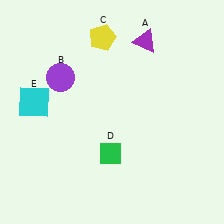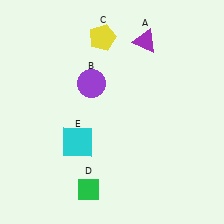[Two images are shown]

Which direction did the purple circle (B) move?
The purple circle (B) moved right.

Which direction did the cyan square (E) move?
The cyan square (E) moved right.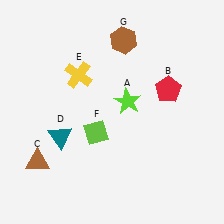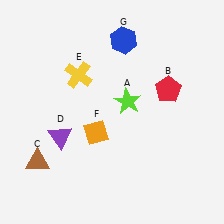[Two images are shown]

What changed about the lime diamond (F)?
In Image 1, F is lime. In Image 2, it changed to orange.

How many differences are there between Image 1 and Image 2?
There are 3 differences between the two images.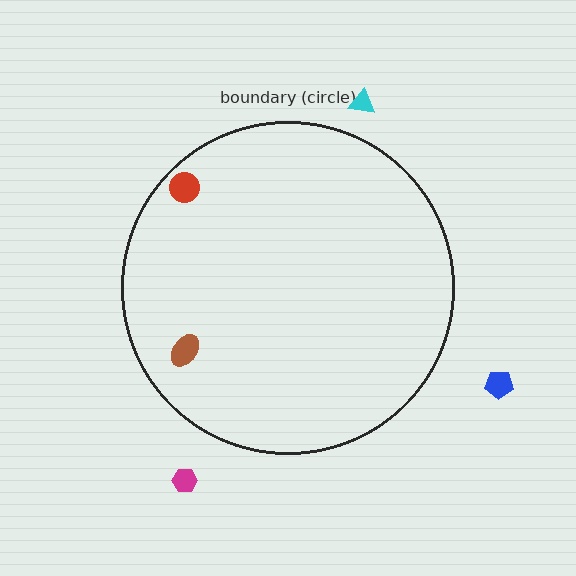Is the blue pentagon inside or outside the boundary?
Outside.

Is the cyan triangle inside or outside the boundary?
Outside.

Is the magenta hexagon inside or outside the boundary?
Outside.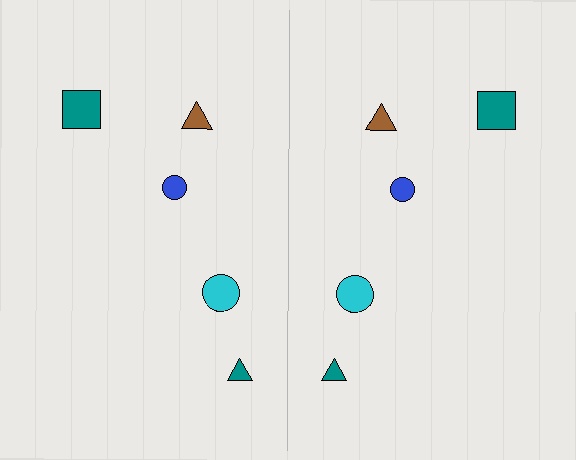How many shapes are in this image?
There are 10 shapes in this image.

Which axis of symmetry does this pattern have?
The pattern has a vertical axis of symmetry running through the center of the image.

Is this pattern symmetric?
Yes, this pattern has bilateral (reflection) symmetry.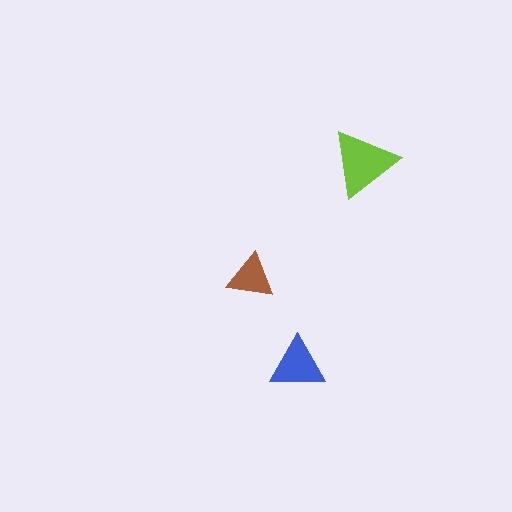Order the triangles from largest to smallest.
the lime one, the blue one, the brown one.